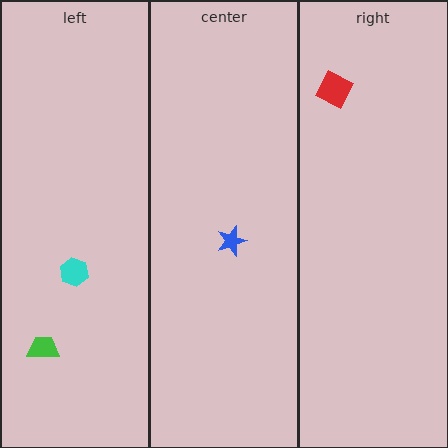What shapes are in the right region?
The red diamond.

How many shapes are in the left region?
2.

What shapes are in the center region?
The blue star.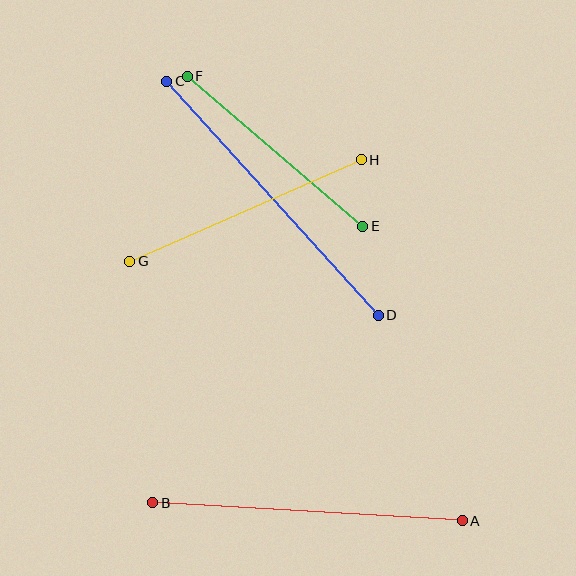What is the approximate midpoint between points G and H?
The midpoint is at approximately (246, 210) pixels.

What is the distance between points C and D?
The distance is approximately 316 pixels.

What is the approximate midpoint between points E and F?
The midpoint is at approximately (275, 151) pixels.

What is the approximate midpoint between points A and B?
The midpoint is at approximately (308, 512) pixels.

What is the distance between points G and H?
The distance is approximately 253 pixels.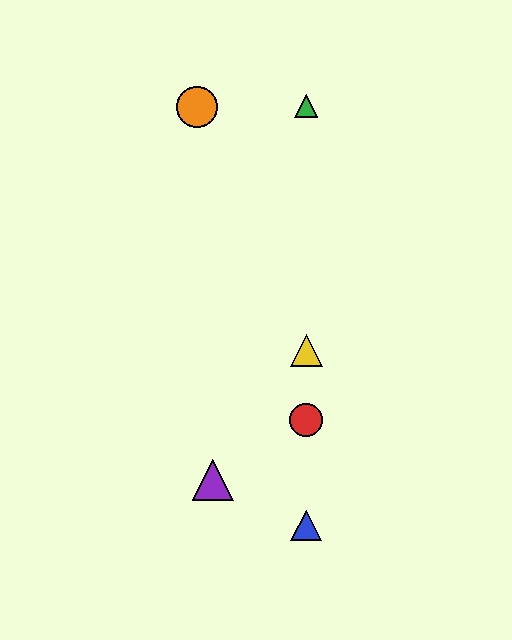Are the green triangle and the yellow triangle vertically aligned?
Yes, both are at x≈306.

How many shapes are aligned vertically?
4 shapes (the red circle, the blue triangle, the green triangle, the yellow triangle) are aligned vertically.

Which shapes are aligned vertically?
The red circle, the blue triangle, the green triangle, the yellow triangle are aligned vertically.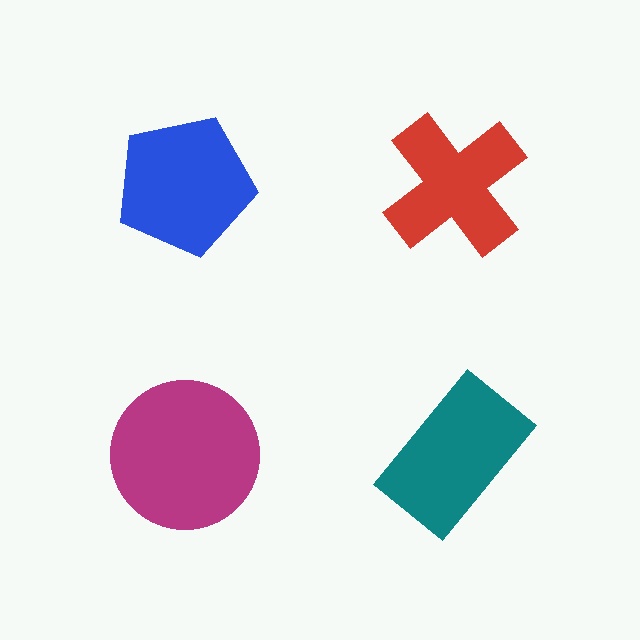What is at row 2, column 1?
A magenta circle.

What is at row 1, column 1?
A blue pentagon.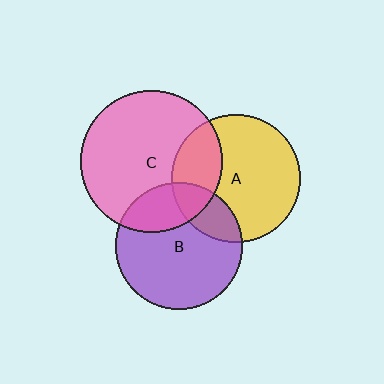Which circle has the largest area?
Circle C (pink).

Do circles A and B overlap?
Yes.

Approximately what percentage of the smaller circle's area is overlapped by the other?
Approximately 20%.